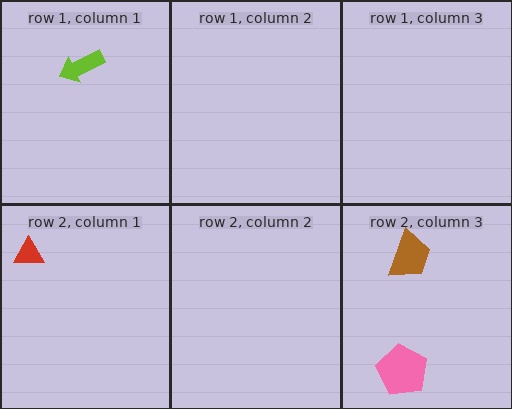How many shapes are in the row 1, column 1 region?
1.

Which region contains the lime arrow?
The row 1, column 1 region.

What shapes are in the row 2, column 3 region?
The pink pentagon, the brown trapezoid.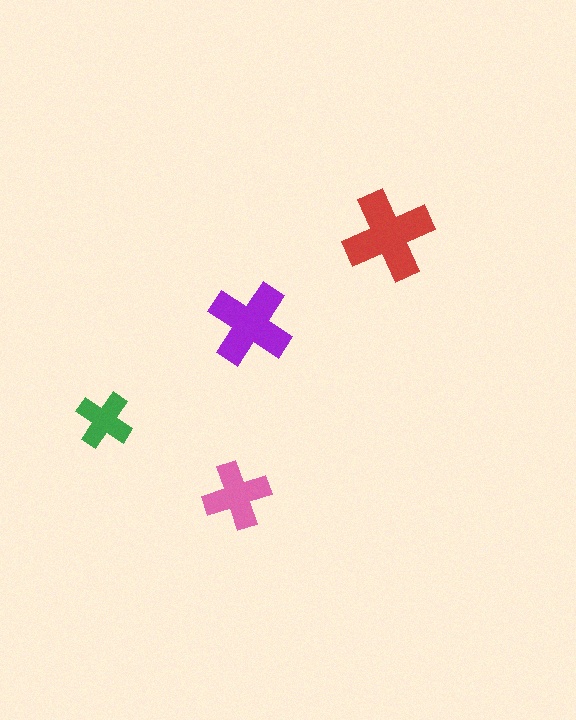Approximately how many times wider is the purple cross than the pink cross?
About 1.5 times wider.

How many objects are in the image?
There are 4 objects in the image.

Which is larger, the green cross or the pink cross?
The pink one.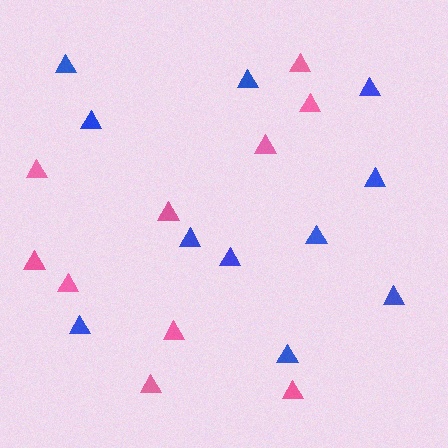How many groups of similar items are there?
There are 2 groups: one group of blue triangles (11) and one group of pink triangles (10).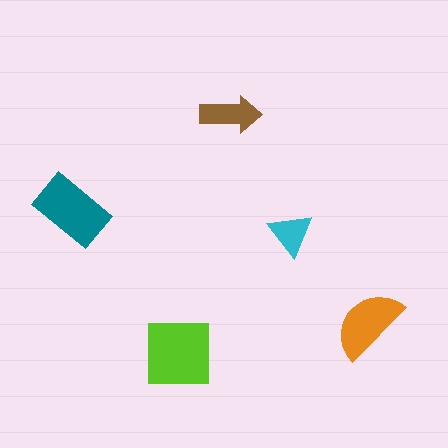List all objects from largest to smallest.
The lime square, the teal rectangle, the orange semicircle, the brown arrow, the cyan triangle.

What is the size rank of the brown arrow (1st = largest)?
4th.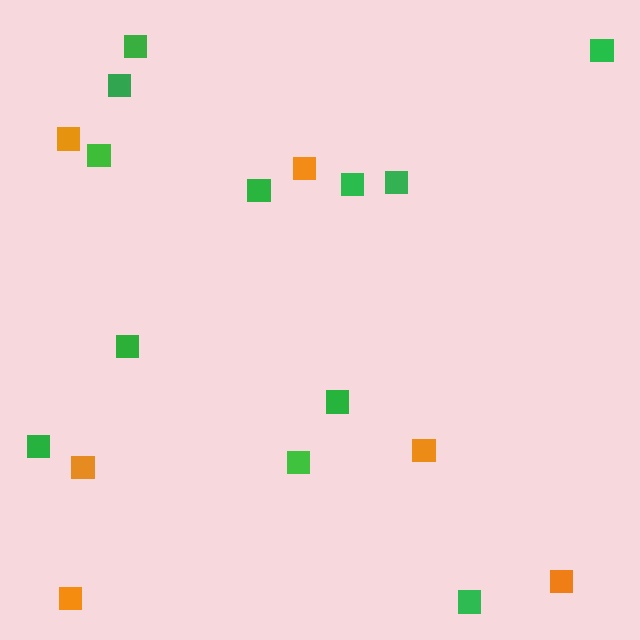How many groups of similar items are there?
There are 2 groups: one group of orange squares (6) and one group of green squares (12).